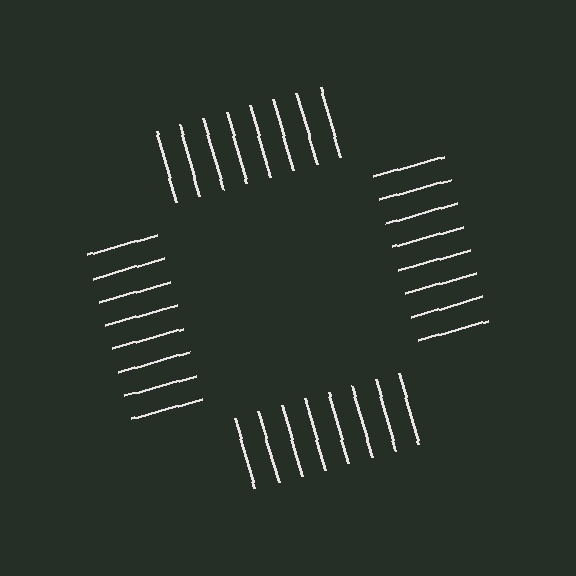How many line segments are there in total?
32 — 8 along each of the 4 edges.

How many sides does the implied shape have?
4 sides — the line-ends trace a square.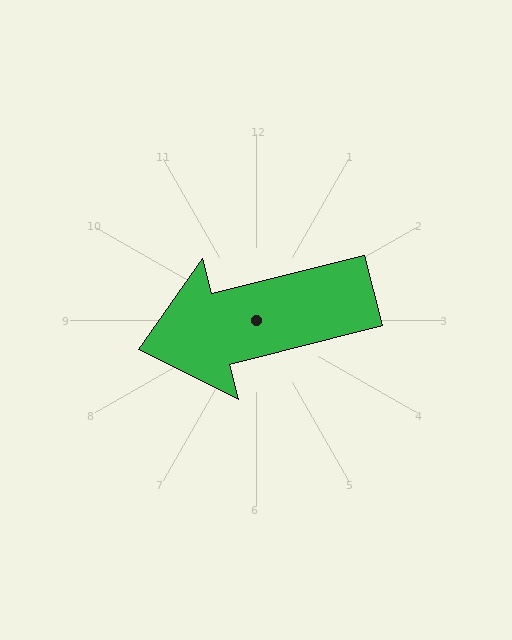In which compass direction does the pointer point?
West.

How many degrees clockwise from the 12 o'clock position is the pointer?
Approximately 256 degrees.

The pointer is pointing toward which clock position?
Roughly 9 o'clock.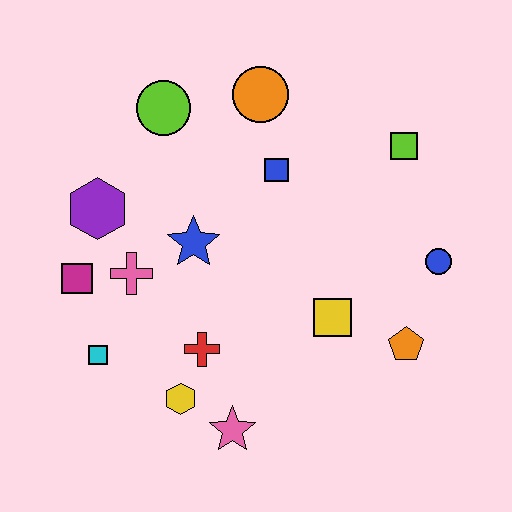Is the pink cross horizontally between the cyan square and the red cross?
Yes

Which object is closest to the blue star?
The pink cross is closest to the blue star.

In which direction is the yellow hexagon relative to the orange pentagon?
The yellow hexagon is to the left of the orange pentagon.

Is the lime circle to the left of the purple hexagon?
No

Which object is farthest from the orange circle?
The pink star is farthest from the orange circle.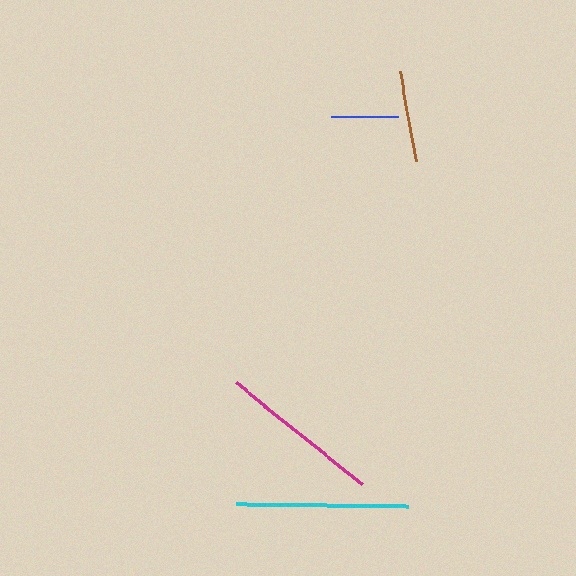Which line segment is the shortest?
The blue line is the shortest at approximately 66 pixels.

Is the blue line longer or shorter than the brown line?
The brown line is longer than the blue line.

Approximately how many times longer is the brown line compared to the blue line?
The brown line is approximately 1.4 times the length of the blue line.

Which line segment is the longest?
The cyan line is the longest at approximately 172 pixels.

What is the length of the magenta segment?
The magenta segment is approximately 162 pixels long.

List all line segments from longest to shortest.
From longest to shortest: cyan, magenta, brown, blue.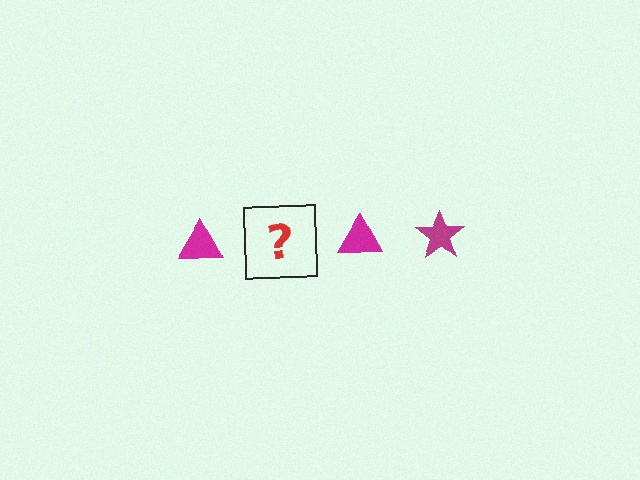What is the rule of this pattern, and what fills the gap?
The rule is that the pattern cycles through triangle, star shapes in magenta. The gap should be filled with a magenta star.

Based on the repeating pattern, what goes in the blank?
The blank should be a magenta star.